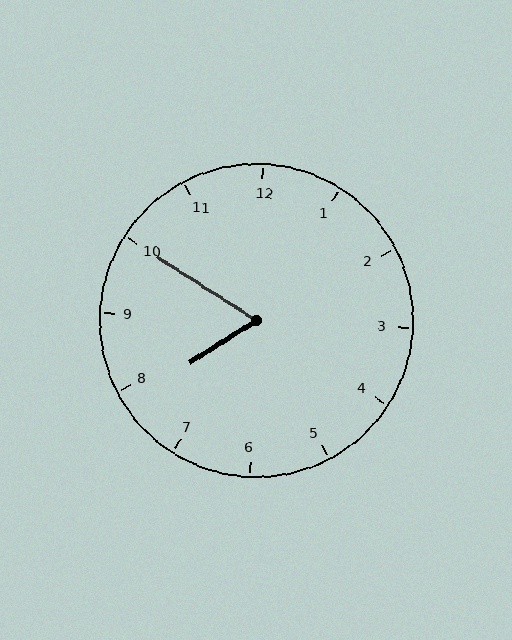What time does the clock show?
7:50.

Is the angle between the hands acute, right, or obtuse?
It is acute.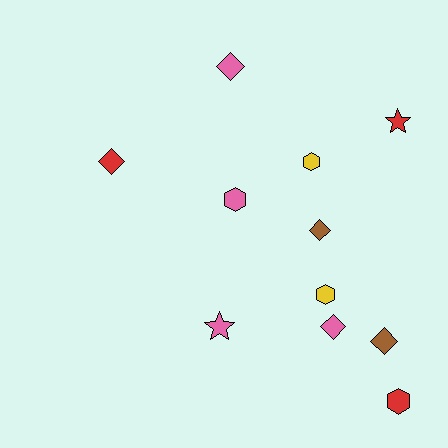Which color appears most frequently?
Pink, with 4 objects.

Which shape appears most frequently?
Diamond, with 5 objects.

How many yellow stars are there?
There are no yellow stars.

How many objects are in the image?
There are 11 objects.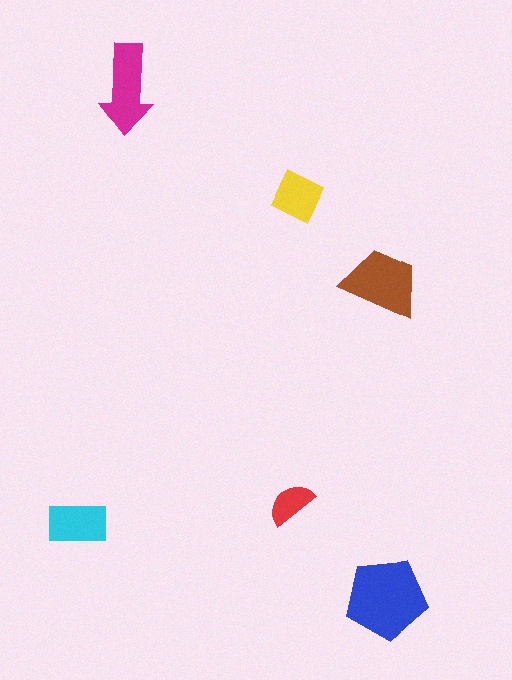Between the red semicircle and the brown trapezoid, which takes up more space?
The brown trapezoid.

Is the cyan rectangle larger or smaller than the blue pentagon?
Smaller.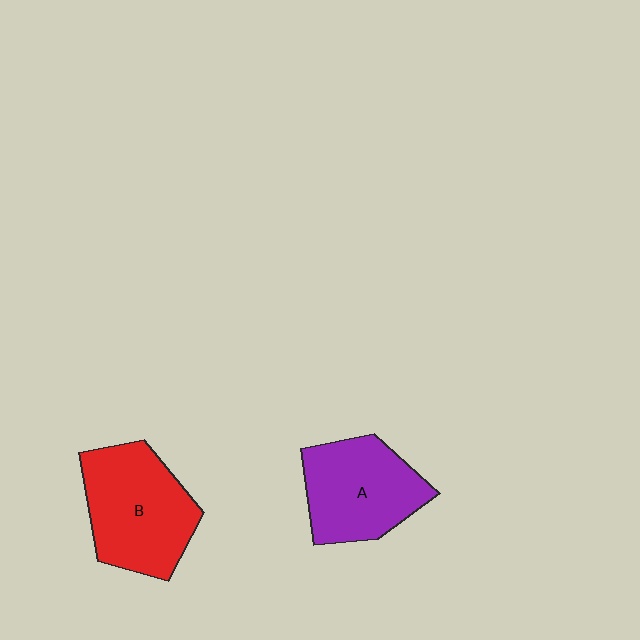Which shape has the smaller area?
Shape A (purple).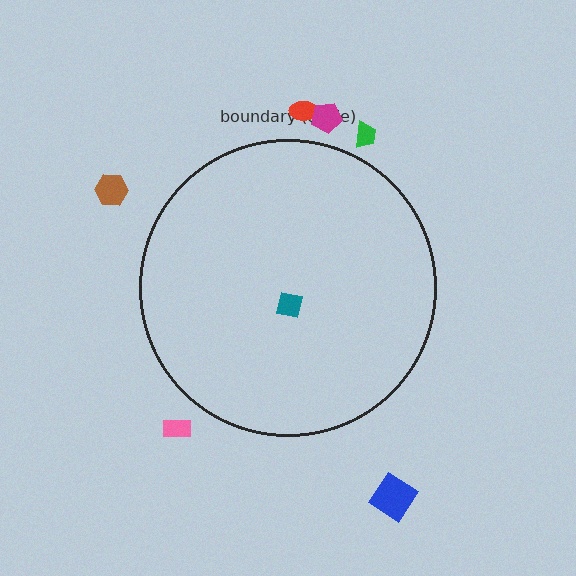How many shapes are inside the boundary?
1 inside, 6 outside.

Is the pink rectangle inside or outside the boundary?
Outside.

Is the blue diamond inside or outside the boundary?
Outside.